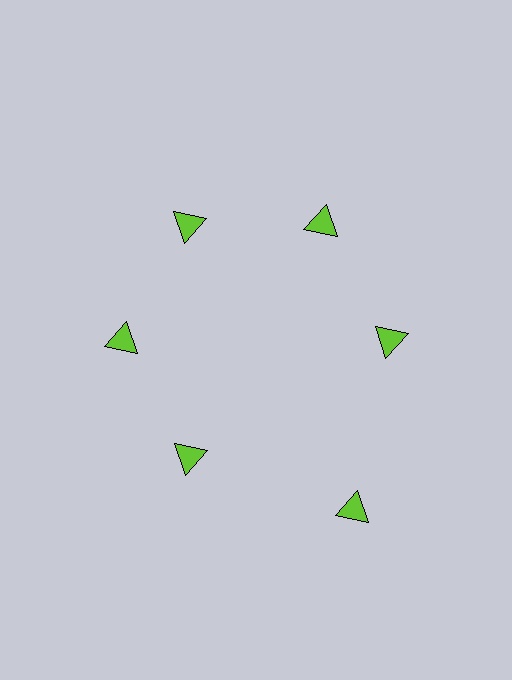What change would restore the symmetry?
The symmetry would be restored by moving it inward, back onto the ring so that all 6 triangles sit at equal angles and equal distance from the center.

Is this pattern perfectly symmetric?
No. The 6 lime triangles are arranged in a ring, but one element near the 5 o'clock position is pushed outward from the center, breaking the 6-fold rotational symmetry.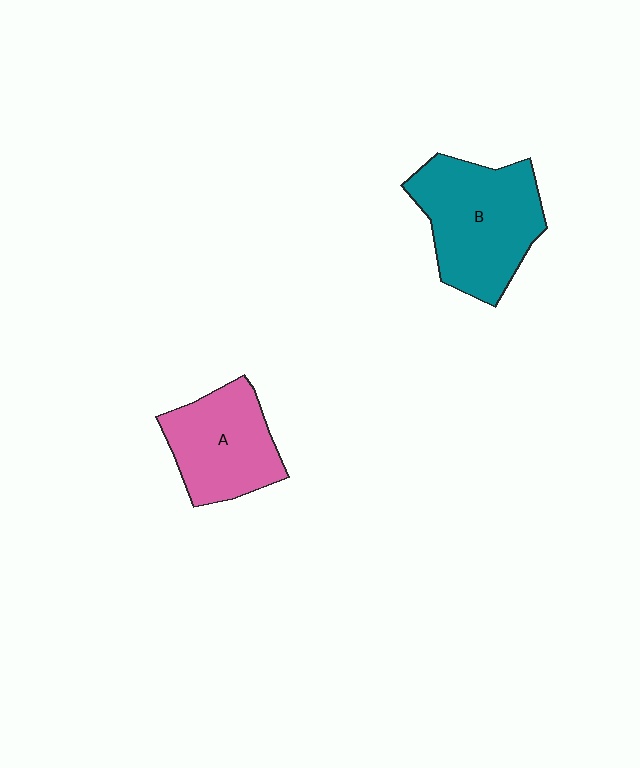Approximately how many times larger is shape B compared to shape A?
Approximately 1.3 times.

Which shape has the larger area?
Shape B (teal).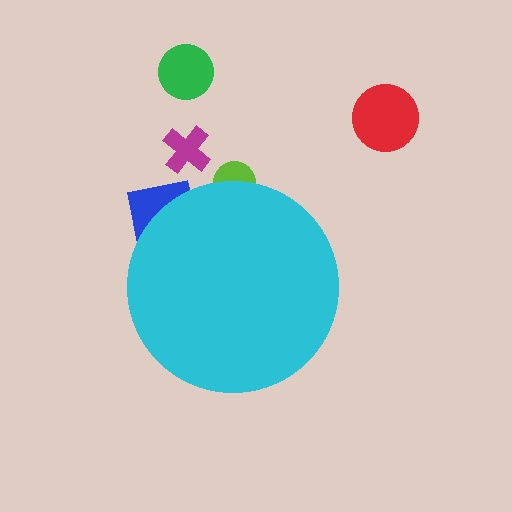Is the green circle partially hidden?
No, the green circle is fully visible.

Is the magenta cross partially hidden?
No, the magenta cross is fully visible.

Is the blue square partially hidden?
Yes, the blue square is partially hidden behind the cyan circle.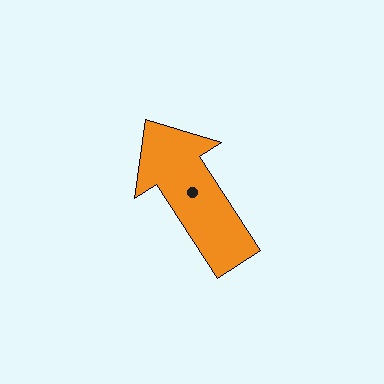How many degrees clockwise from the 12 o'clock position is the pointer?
Approximately 327 degrees.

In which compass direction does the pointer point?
Northwest.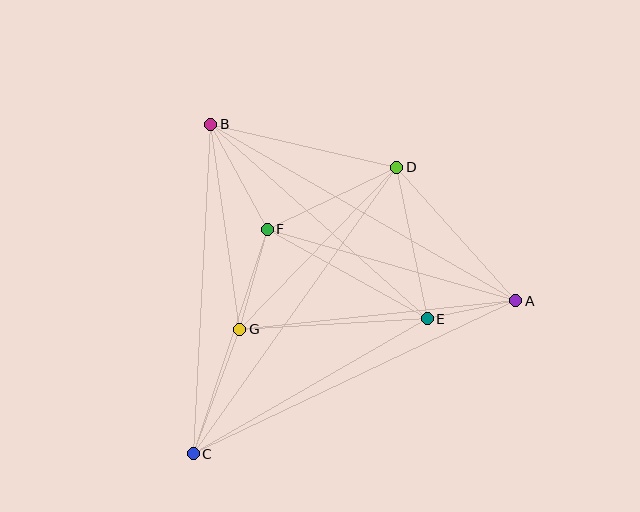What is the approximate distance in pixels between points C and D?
The distance between C and D is approximately 351 pixels.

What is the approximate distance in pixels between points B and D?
The distance between B and D is approximately 191 pixels.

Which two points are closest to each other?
Points A and E are closest to each other.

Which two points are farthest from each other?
Points A and C are farthest from each other.